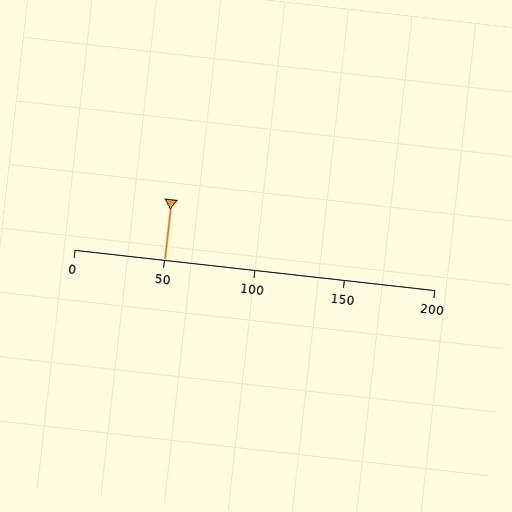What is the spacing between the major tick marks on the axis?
The major ticks are spaced 50 apart.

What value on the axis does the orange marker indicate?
The marker indicates approximately 50.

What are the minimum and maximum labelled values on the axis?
The axis runs from 0 to 200.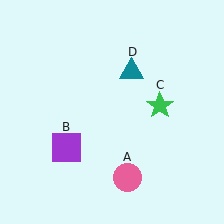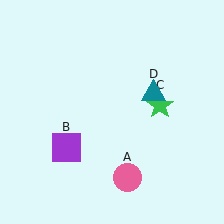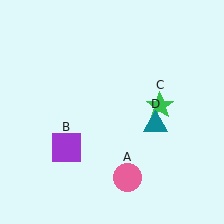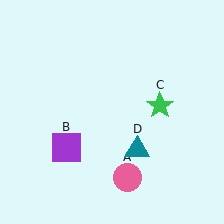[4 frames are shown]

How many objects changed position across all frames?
1 object changed position: teal triangle (object D).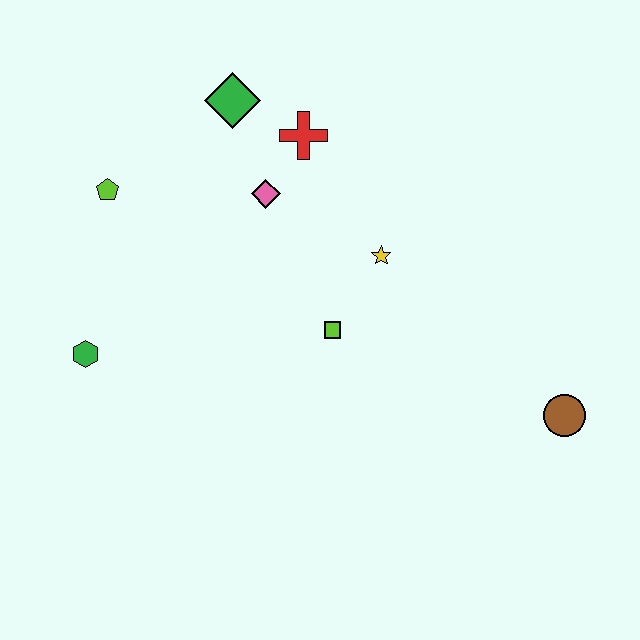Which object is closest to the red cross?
The pink diamond is closest to the red cross.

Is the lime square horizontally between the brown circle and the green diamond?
Yes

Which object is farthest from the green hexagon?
The brown circle is farthest from the green hexagon.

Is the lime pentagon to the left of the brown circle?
Yes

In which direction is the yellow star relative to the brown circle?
The yellow star is to the left of the brown circle.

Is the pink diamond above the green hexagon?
Yes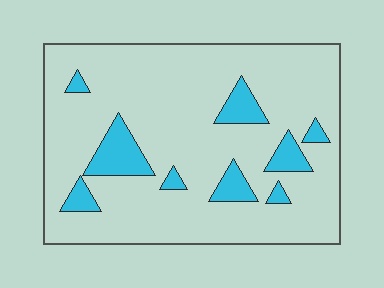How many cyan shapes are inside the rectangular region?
9.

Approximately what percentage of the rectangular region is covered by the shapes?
Approximately 15%.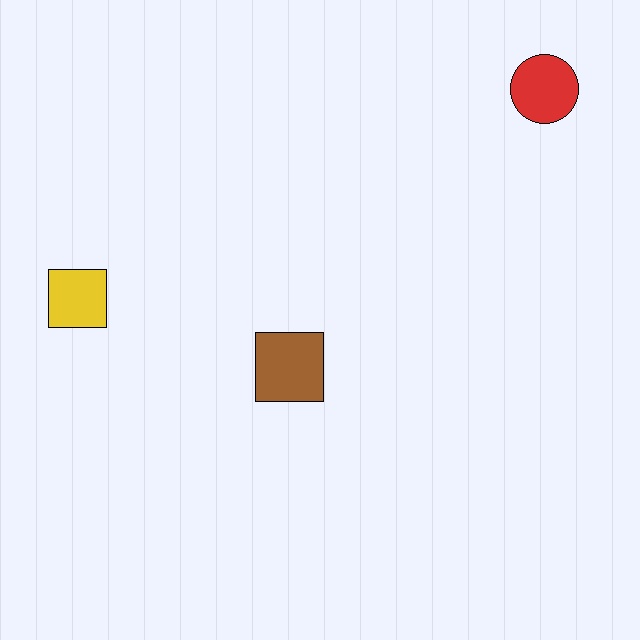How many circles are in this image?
There is 1 circle.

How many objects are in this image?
There are 3 objects.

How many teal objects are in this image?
There are no teal objects.